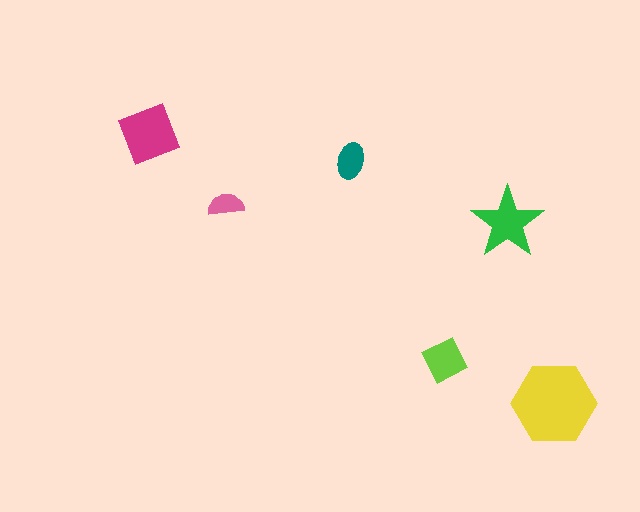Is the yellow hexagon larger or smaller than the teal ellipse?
Larger.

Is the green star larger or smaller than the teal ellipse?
Larger.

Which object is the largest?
The yellow hexagon.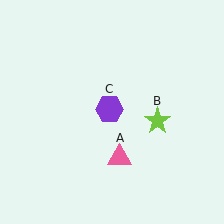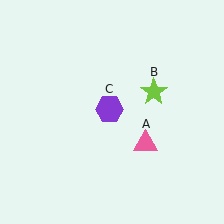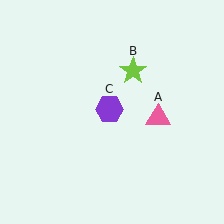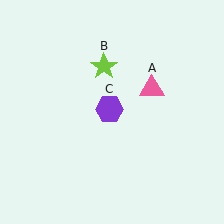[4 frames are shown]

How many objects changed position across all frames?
2 objects changed position: pink triangle (object A), lime star (object B).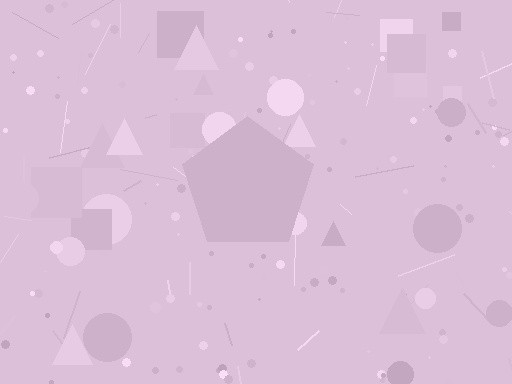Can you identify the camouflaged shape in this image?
The camouflaged shape is a pentagon.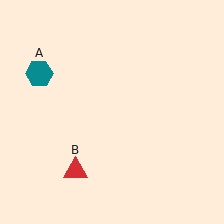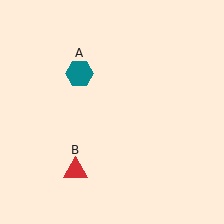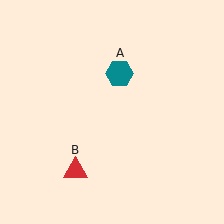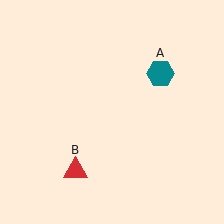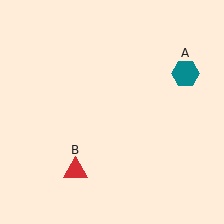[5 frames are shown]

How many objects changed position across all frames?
1 object changed position: teal hexagon (object A).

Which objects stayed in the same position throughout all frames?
Red triangle (object B) remained stationary.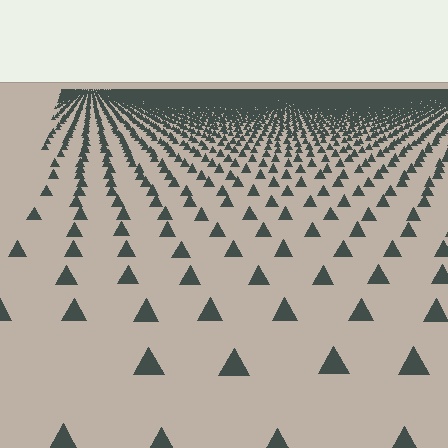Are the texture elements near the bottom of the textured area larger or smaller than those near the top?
Larger. Near the bottom, elements are closer to the viewer and appear at a bigger on-screen size.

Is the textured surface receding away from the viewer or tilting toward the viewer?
The surface is receding away from the viewer. Texture elements get smaller and denser toward the top.